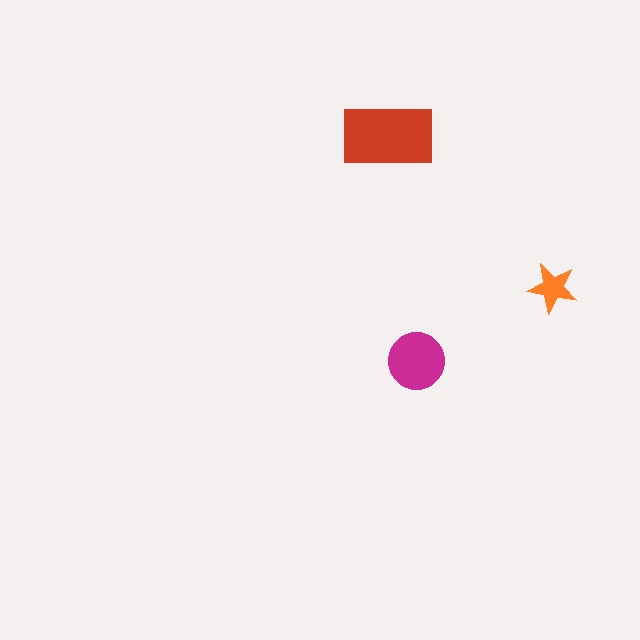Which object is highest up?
The red rectangle is topmost.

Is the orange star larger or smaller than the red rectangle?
Smaller.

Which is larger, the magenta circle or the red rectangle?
The red rectangle.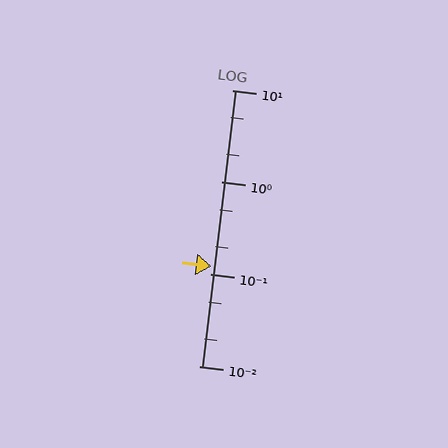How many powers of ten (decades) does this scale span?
The scale spans 3 decades, from 0.01 to 10.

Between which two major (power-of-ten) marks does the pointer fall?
The pointer is between 0.1 and 1.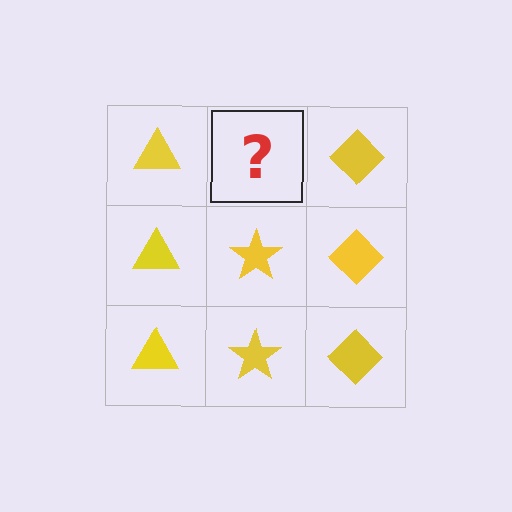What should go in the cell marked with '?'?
The missing cell should contain a yellow star.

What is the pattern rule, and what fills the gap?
The rule is that each column has a consistent shape. The gap should be filled with a yellow star.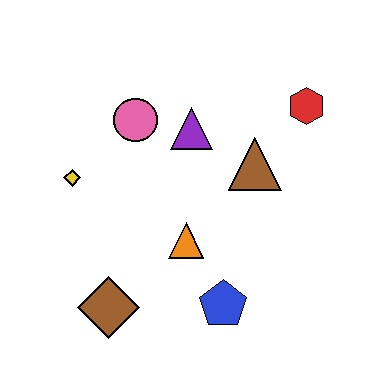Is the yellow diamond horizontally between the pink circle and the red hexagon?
No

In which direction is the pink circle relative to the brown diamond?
The pink circle is above the brown diamond.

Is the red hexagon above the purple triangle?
Yes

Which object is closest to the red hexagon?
The brown triangle is closest to the red hexagon.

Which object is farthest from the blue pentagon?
The red hexagon is farthest from the blue pentagon.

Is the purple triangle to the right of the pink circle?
Yes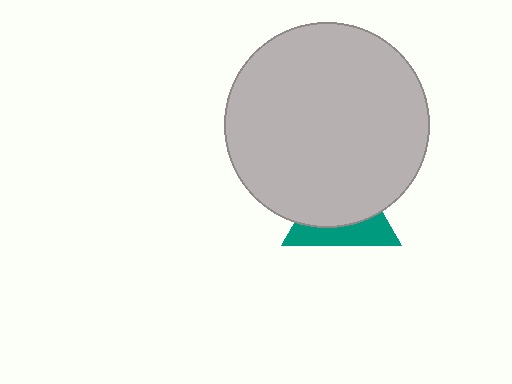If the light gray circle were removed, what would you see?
You would see the complete teal triangle.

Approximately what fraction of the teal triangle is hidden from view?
Roughly 62% of the teal triangle is hidden behind the light gray circle.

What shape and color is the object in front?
The object in front is a light gray circle.